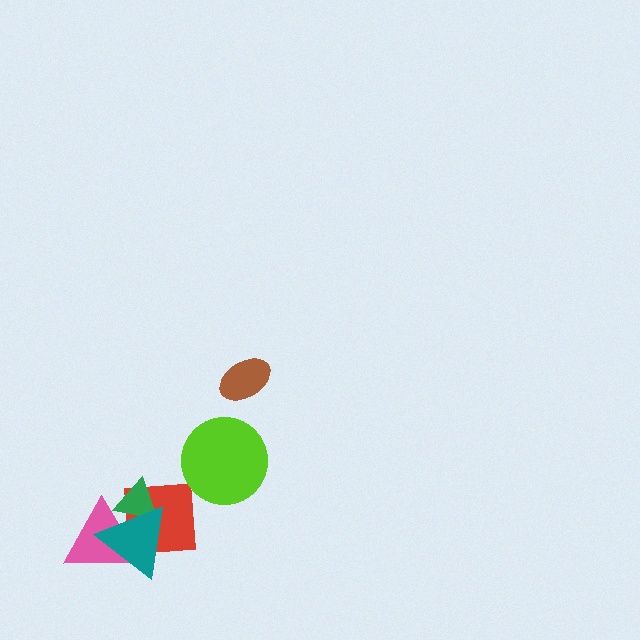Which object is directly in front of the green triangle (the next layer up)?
The pink triangle is directly in front of the green triangle.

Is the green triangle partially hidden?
Yes, it is partially covered by another shape.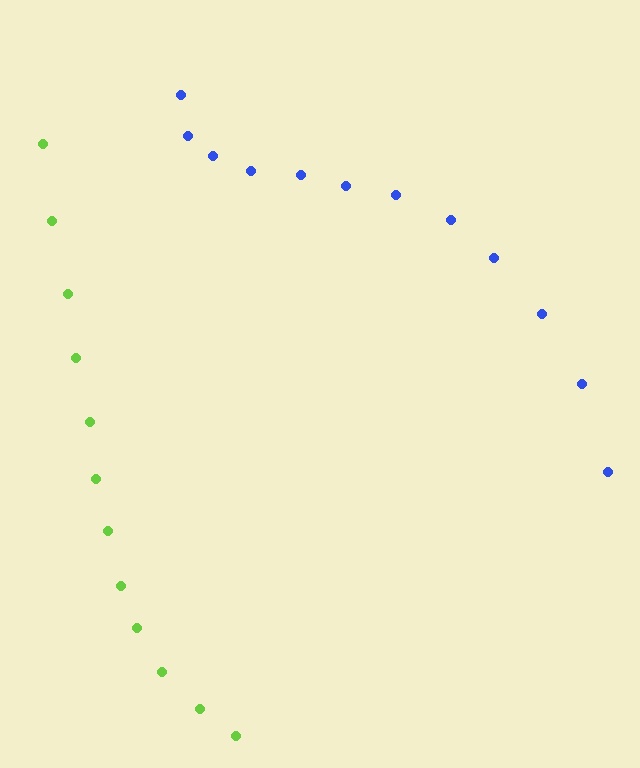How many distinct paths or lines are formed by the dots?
There are 2 distinct paths.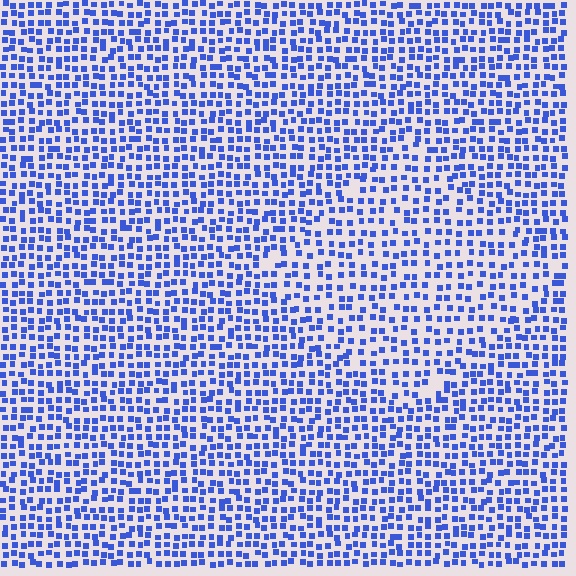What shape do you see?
I see a diamond.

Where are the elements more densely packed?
The elements are more densely packed outside the diamond boundary.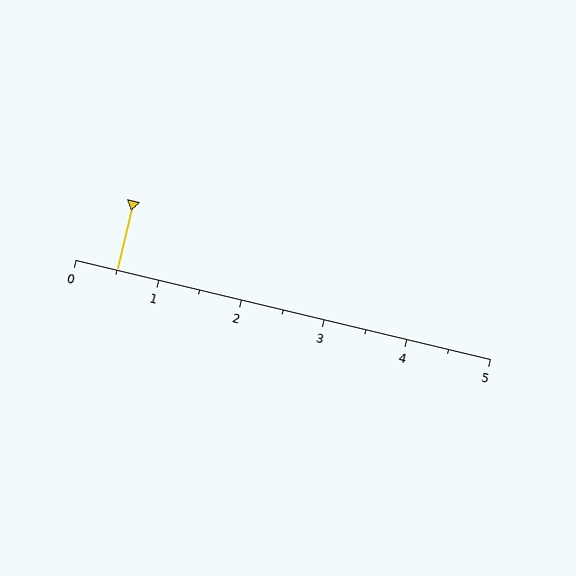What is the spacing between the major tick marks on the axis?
The major ticks are spaced 1 apart.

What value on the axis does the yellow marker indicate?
The marker indicates approximately 0.5.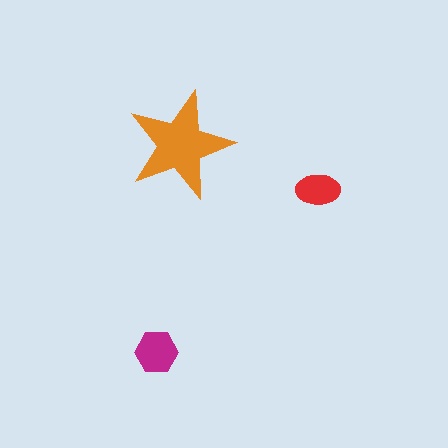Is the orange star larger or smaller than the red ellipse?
Larger.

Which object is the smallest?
The red ellipse.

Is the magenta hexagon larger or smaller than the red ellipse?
Larger.